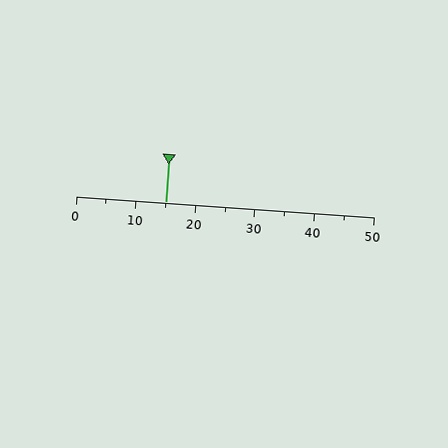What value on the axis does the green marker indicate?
The marker indicates approximately 15.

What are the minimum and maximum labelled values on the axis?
The axis runs from 0 to 50.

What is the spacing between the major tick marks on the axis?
The major ticks are spaced 10 apart.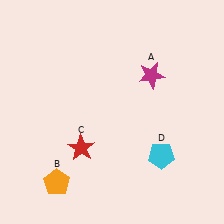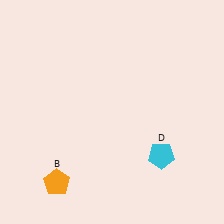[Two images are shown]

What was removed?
The magenta star (A), the red star (C) were removed in Image 2.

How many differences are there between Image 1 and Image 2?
There are 2 differences between the two images.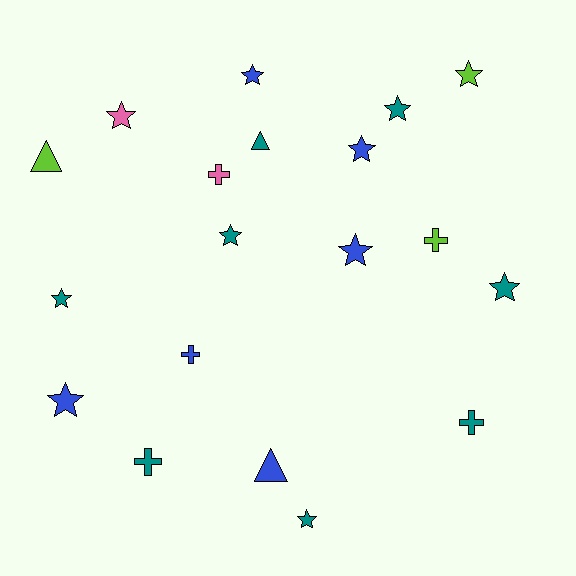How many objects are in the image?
There are 19 objects.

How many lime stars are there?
There is 1 lime star.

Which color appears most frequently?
Teal, with 8 objects.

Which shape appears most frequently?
Star, with 11 objects.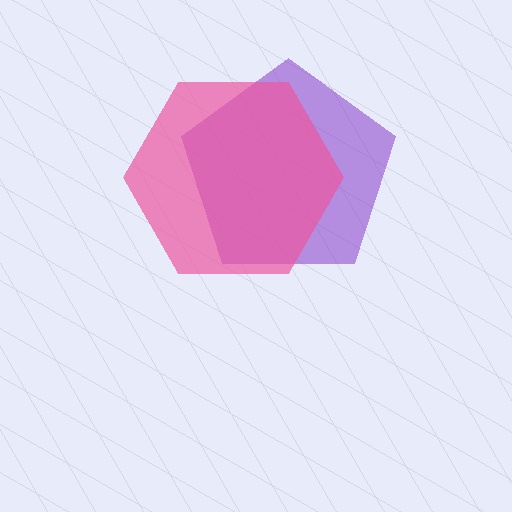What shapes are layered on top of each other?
The layered shapes are: a purple pentagon, a pink hexagon.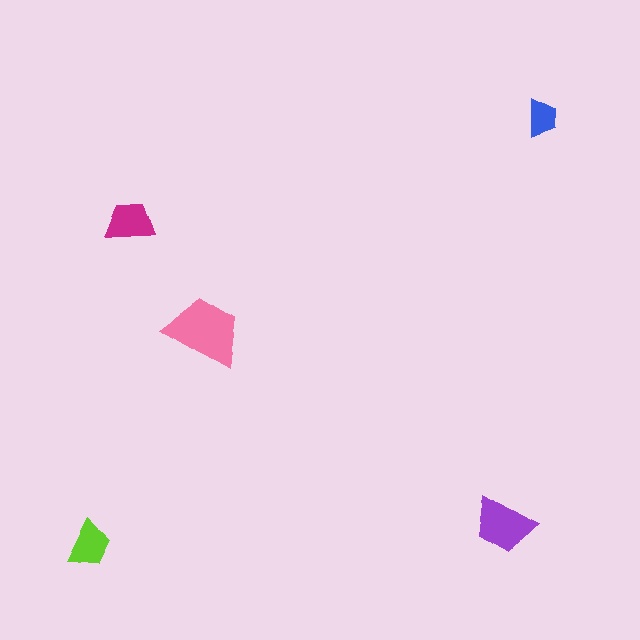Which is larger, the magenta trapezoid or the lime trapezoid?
The magenta one.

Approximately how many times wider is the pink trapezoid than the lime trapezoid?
About 1.5 times wider.